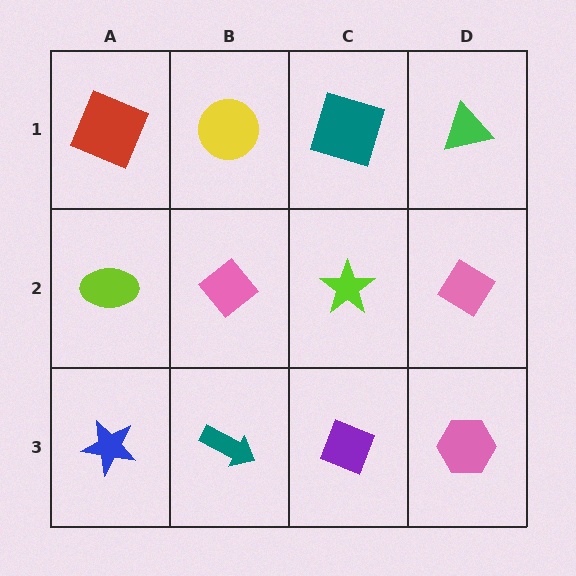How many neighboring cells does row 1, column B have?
3.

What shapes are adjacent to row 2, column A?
A red square (row 1, column A), a blue star (row 3, column A), a pink diamond (row 2, column B).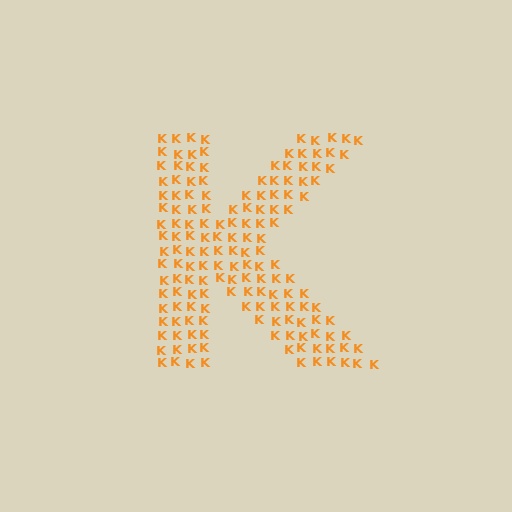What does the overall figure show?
The overall figure shows the letter K.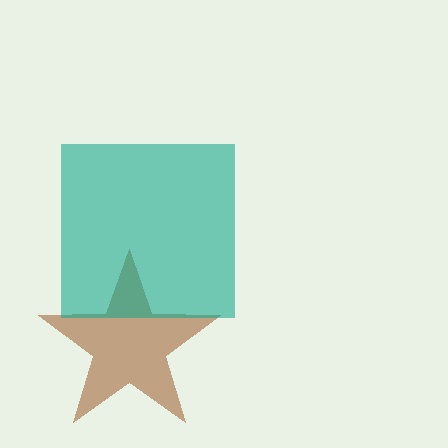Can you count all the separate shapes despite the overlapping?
Yes, there are 2 separate shapes.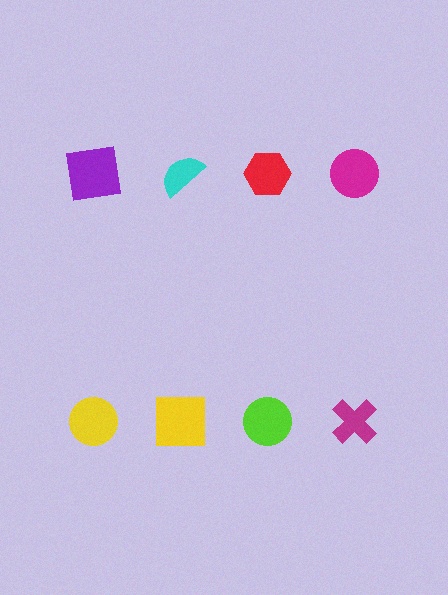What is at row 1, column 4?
A magenta circle.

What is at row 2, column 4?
A magenta cross.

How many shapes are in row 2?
4 shapes.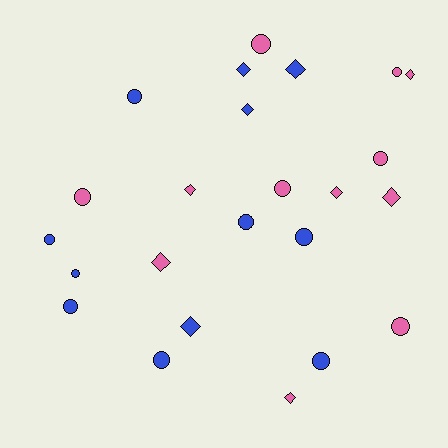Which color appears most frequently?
Pink, with 12 objects.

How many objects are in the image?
There are 24 objects.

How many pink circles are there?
There are 6 pink circles.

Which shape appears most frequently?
Circle, with 14 objects.